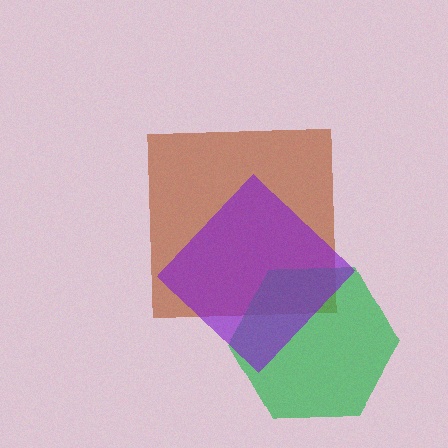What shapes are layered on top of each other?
The layered shapes are: a brown square, a green hexagon, a purple diamond.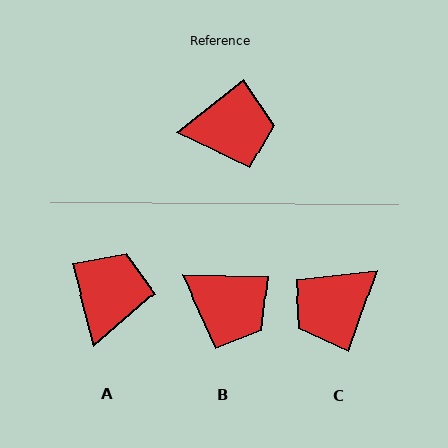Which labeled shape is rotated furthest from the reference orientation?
C, about 148 degrees away.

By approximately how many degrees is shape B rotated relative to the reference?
Approximately 40 degrees clockwise.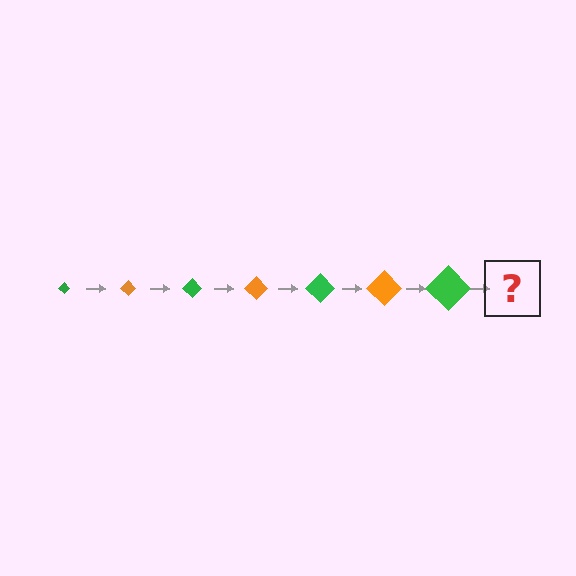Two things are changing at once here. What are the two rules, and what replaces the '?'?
The two rules are that the diamond grows larger each step and the color cycles through green and orange. The '?' should be an orange diamond, larger than the previous one.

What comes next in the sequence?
The next element should be an orange diamond, larger than the previous one.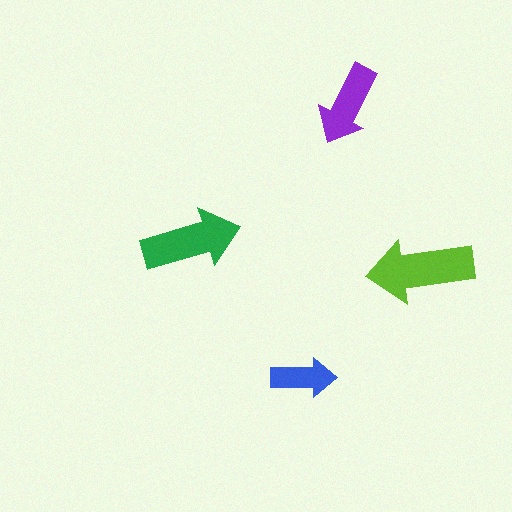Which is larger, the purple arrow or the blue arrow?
The purple one.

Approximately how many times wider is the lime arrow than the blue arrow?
About 1.5 times wider.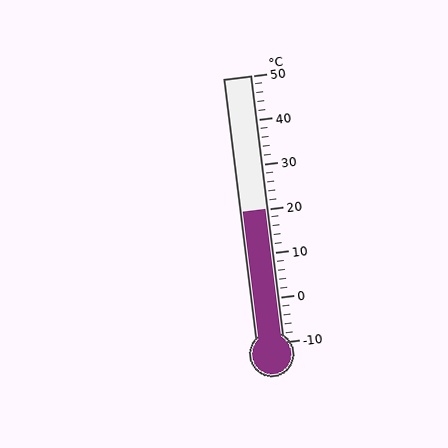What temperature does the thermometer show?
The thermometer shows approximately 20°C.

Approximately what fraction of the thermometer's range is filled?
The thermometer is filled to approximately 50% of its range.